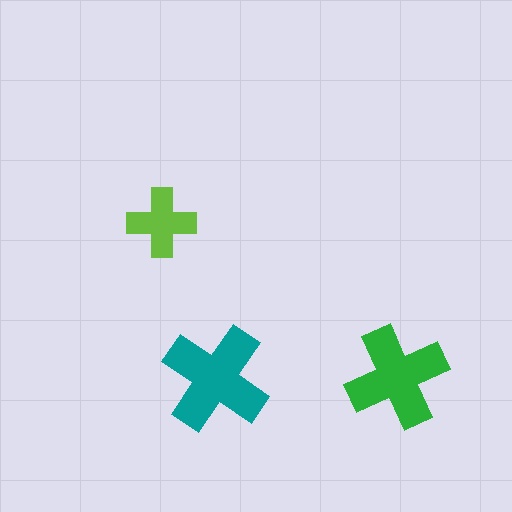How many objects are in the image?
There are 3 objects in the image.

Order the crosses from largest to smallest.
the teal one, the green one, the lime one.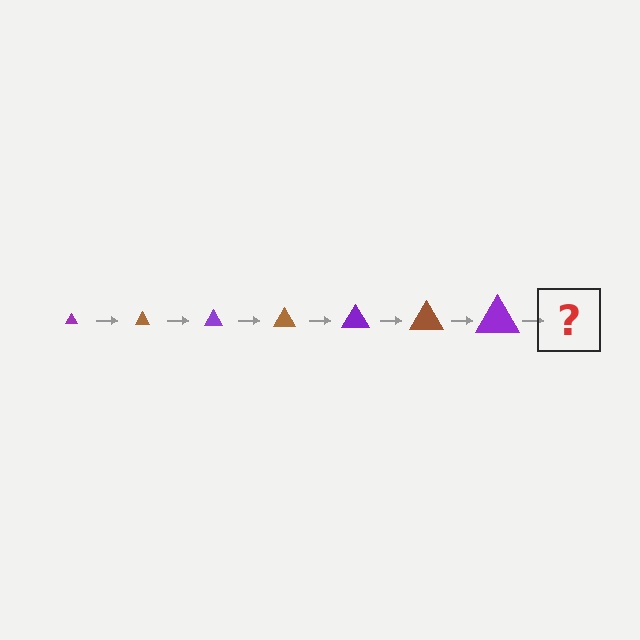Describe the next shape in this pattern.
It should be a brown triangle, larger than the previous one.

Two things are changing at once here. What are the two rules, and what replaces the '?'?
The two rules are that the triangle grows larger each step and the color cycles through purple and brown. The '?' should be a brown triangle, larger than the previous one.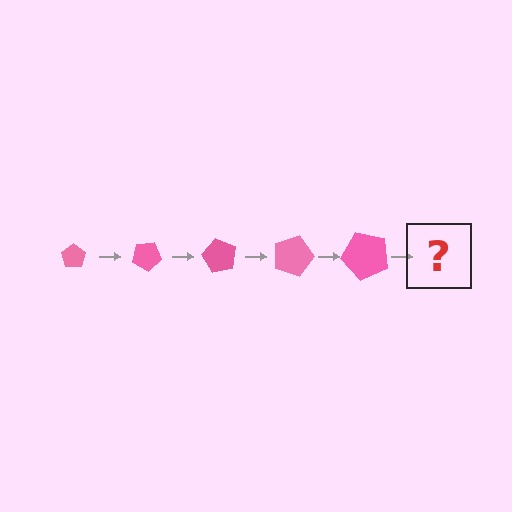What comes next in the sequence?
The next element should be a pentagon, larger than the previous one and rotated 150 degrees from the start.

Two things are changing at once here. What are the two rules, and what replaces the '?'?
The two rules are that the pentagon grows larger each step and it rotates 30 degrees each step. The '?' should be a pentagon, larger than the previous one and rotated 150 degrees from the start.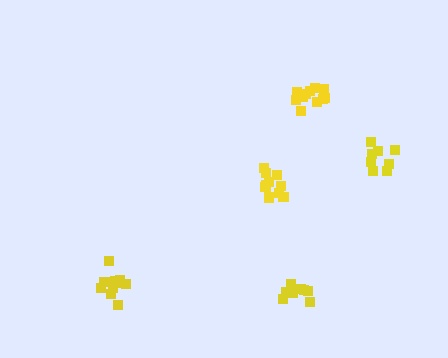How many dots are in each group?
Group 1: 8 dots, Group 2: 11 dots, Group 3: 11 dots, Group 4: 12 dots, Group 5: 8 dots (50 total).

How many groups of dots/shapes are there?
There are 5 groups.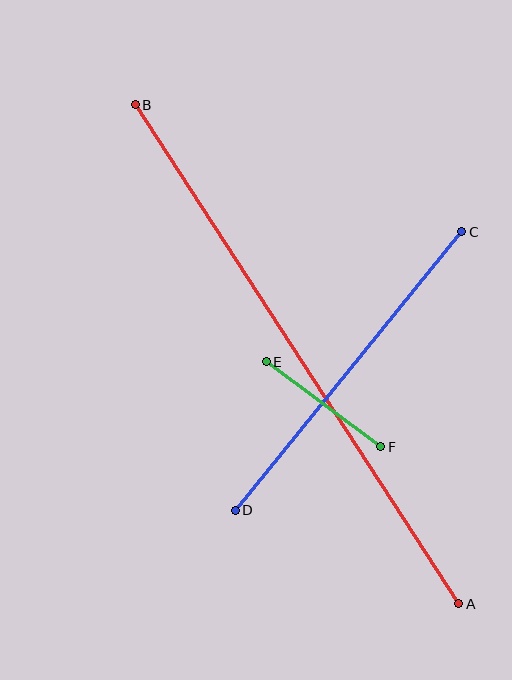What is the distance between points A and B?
The distance is approximately 594 pixels.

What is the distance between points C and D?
The distance is approximately 359 pixels.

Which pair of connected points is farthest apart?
Points A and B are farthest apart.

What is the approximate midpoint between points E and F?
The midpoint is at approximately (324, 404) pixels.